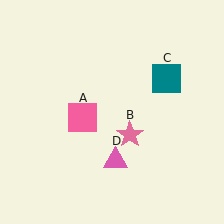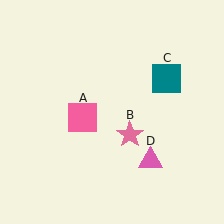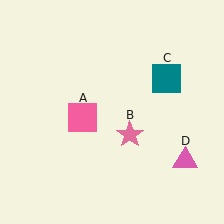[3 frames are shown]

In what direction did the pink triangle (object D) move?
The pink triangle (object D) moved right.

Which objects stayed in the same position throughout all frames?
Pink square (object A) and pink star (object B) and teal square (object C) remained stationary.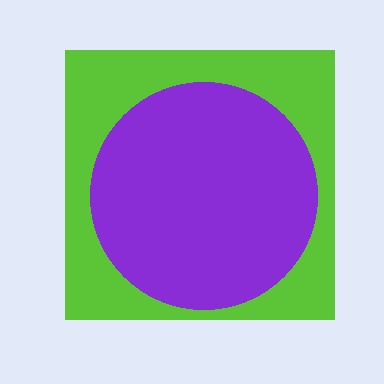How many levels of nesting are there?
2.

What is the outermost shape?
The lime square.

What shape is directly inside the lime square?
The purple circle.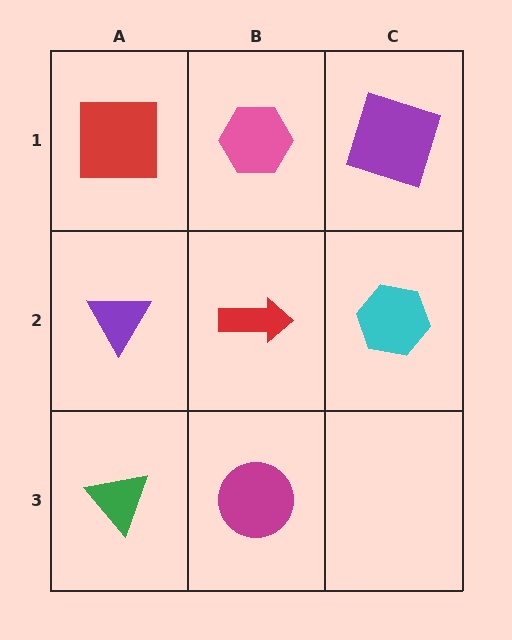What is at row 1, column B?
A pink hexagon.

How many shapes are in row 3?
2 shapes.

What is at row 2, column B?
A red arrow.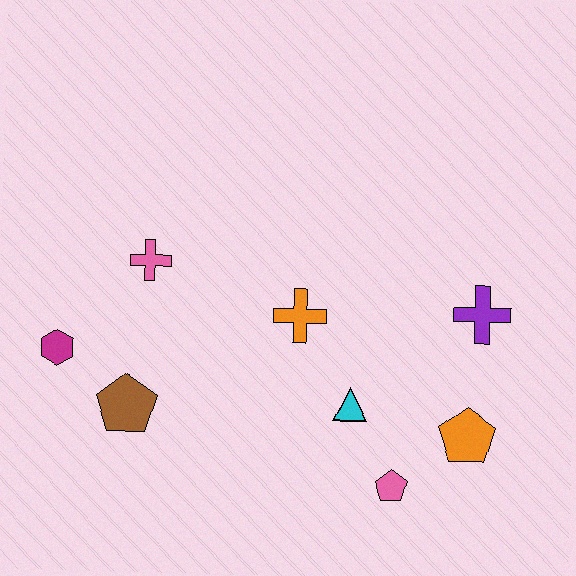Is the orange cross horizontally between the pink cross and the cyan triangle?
Yes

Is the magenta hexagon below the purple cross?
Yes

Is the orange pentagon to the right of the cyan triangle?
Yes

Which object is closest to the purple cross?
The orange pentagon is closest to the purple cross.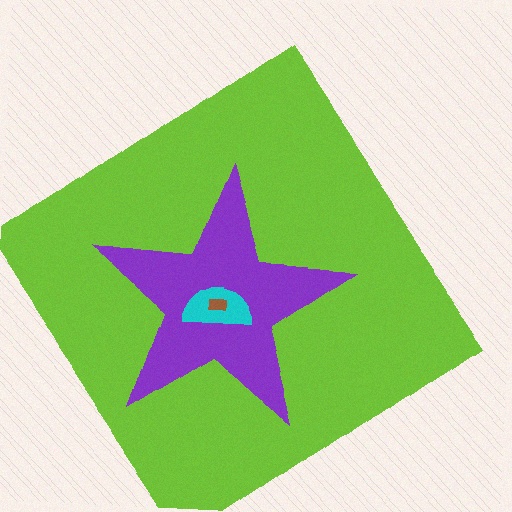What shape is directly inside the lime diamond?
The purple star.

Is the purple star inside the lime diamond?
Yes.